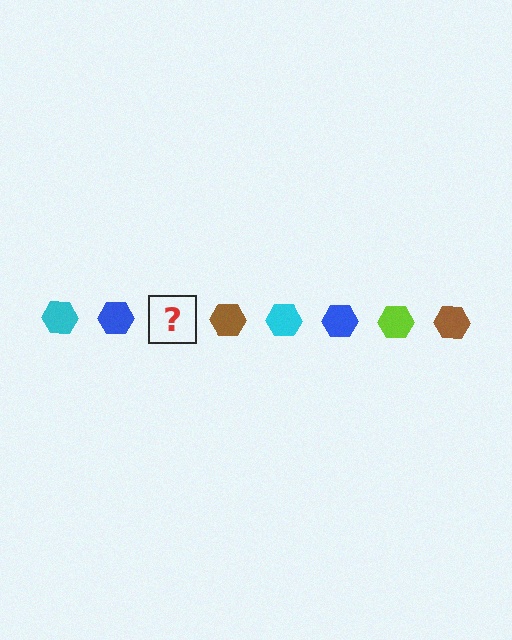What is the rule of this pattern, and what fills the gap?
The rule is that the pattern cycles through cyan, blue, lime, brown hexagons. The gap should be filled with a lime hexagon.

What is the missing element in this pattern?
The missing element is a lime hexagon.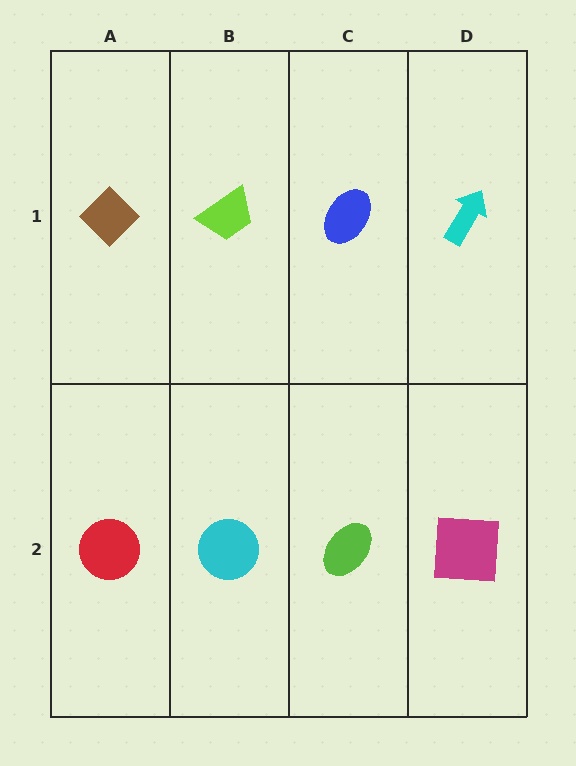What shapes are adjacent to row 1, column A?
A red circle (row 2, column A), a lime trapezoid (row 1, column B).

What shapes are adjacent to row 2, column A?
A brown diamond (row 1, column A), a cyan circle (row 2, column B).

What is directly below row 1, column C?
A lime ellipse.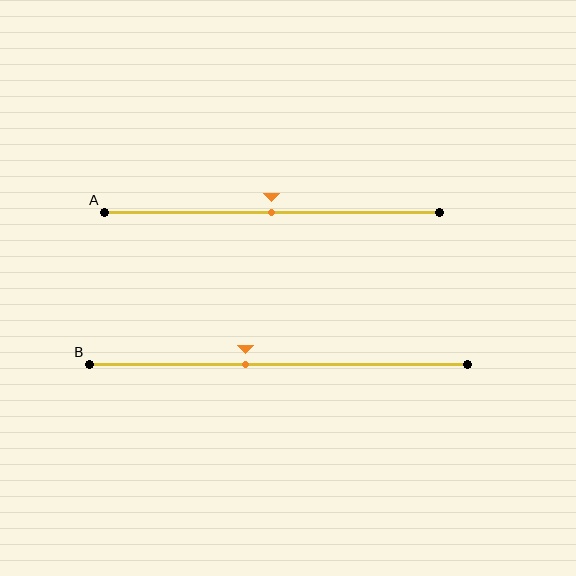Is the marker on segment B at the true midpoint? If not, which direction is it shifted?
No, the marker on segment B is shifted to the left by about 9% of the segment length.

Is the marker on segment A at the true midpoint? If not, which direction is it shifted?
Yes, the marker on segment A is at the true midpoint.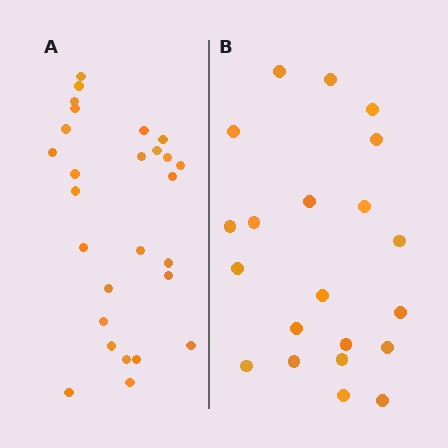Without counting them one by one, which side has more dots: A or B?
Region A (the left region) has more dots.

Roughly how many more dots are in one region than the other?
Region A has about 6 more dots than region B.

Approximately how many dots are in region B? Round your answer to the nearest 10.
About 20 dots. (The exact count is 21, which rounds to 20.)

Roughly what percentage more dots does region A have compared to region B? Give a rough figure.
About 30% more.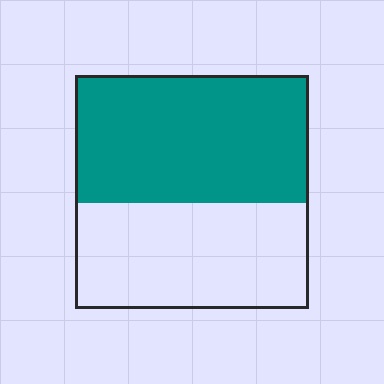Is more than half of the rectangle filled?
Yes.